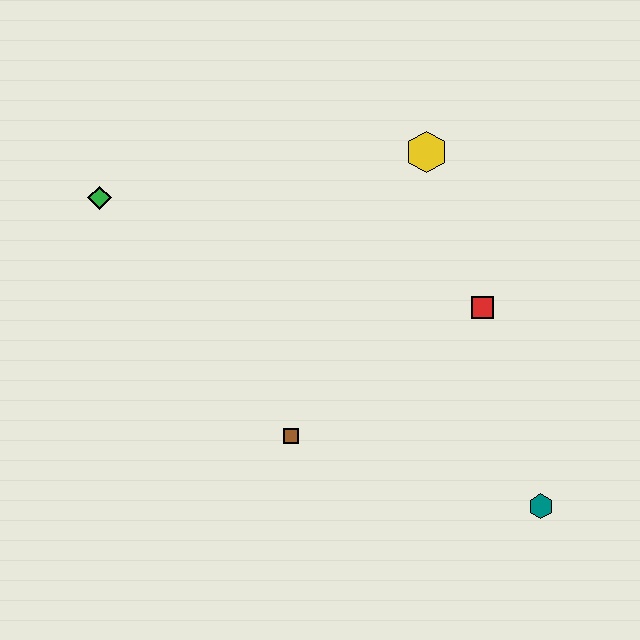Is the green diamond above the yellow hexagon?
No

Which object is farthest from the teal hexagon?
The green diamond is farthest from the teal hexagon.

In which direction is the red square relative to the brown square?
The red square is to the right of the brown square.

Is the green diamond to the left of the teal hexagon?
Yes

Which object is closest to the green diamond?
The brown square is closest to the green diamond.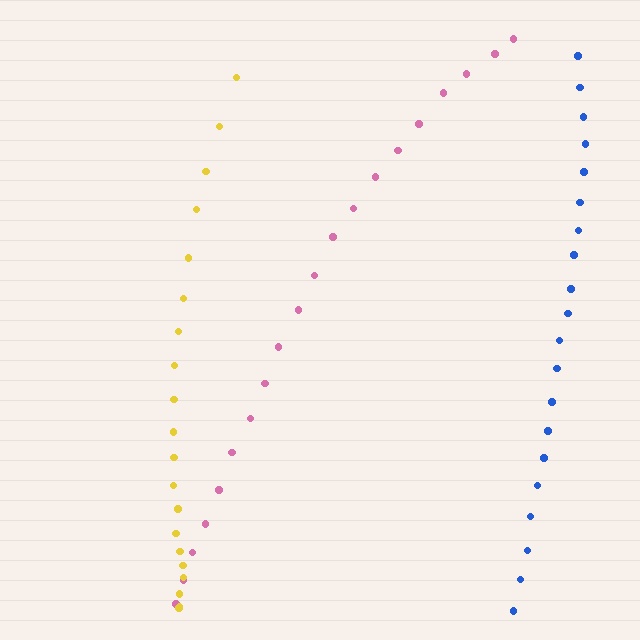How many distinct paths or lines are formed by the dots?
There are 3 distinct paths.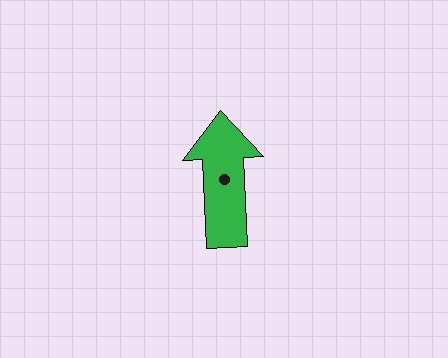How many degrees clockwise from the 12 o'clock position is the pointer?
Approximately 357 degrees.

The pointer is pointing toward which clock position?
Roughly 12 o'clock.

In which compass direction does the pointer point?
North.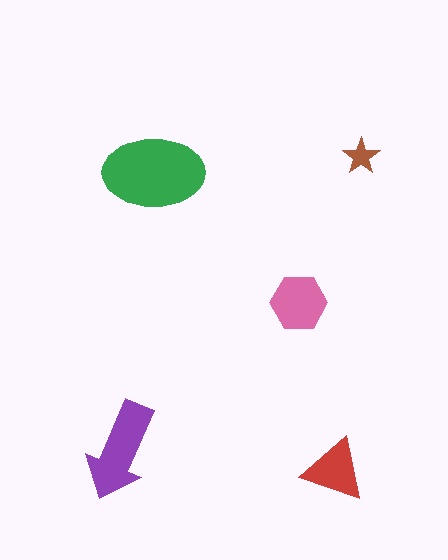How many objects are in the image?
There are 5 objects in the image.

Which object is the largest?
The green ellipse.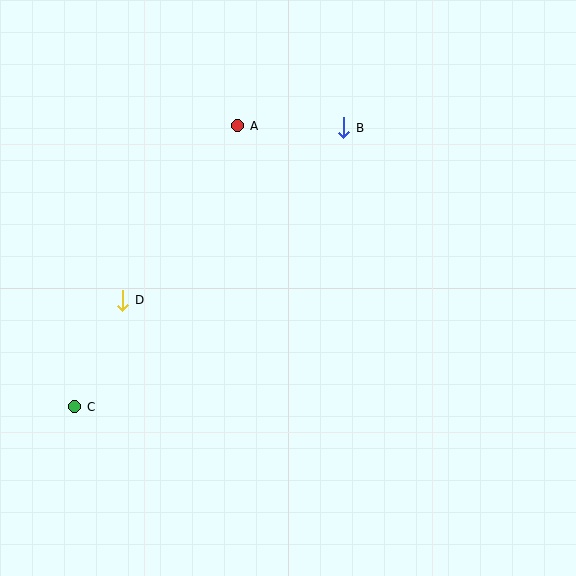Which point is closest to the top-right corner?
Point B is closest to the top-right corner.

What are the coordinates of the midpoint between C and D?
The midpoint between C and D is at (99, 353).